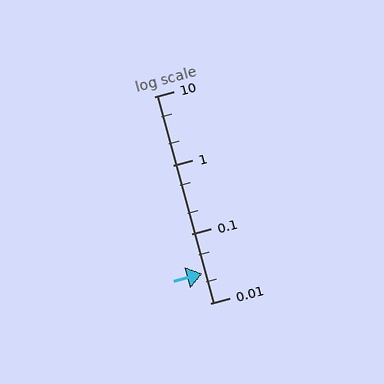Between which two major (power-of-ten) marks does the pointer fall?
The pointer is between 0.01 and 0.1.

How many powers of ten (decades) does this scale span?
The scale spans 3 decades, from 0.01 to 10.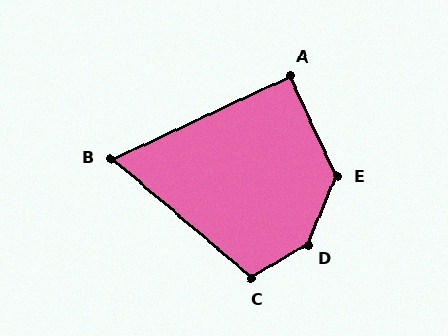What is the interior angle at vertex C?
Approximately 109 degrees (obtuse).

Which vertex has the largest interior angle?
D, at approximately 144 degrees.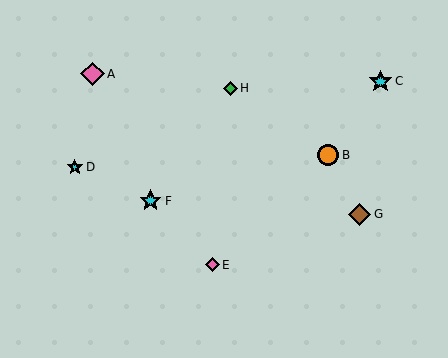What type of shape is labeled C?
Shape C is a cyan star.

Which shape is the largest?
The pink diamond (labeled A) is the largest.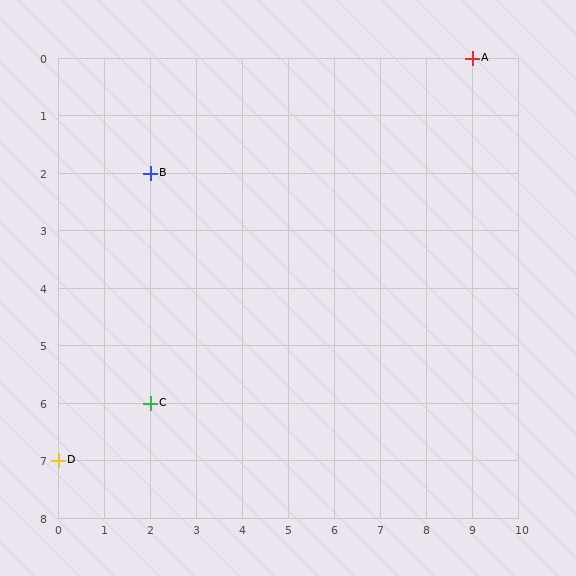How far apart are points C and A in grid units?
Points C and A are 7 columns and 6 rows apart (about 9.2 grid units diagonally).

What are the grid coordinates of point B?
Point B is at grid coordinates (2, 2).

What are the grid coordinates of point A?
Point A is at grid coordinates (9, 0).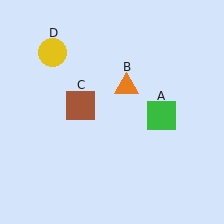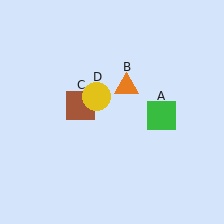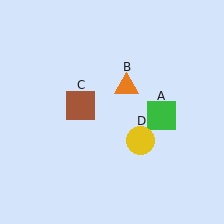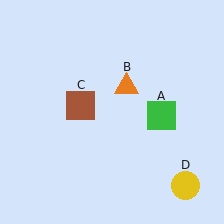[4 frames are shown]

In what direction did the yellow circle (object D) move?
The yellow circle (object D) moved down and to the right.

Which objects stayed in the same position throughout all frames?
Green square (object A) and orange triangle (object B) and brown square (object C) remained stationary.